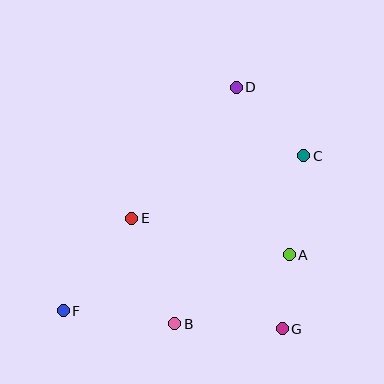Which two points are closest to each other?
Points A and G are closest to each other.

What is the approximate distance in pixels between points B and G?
The distance between B and G is approximately 108 pixels.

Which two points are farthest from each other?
Points C and F are farthest from each other.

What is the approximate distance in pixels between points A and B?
The distance between A and B is approximately 134 pixels.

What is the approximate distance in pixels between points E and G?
The distance between E and G is approximately 186 pixels.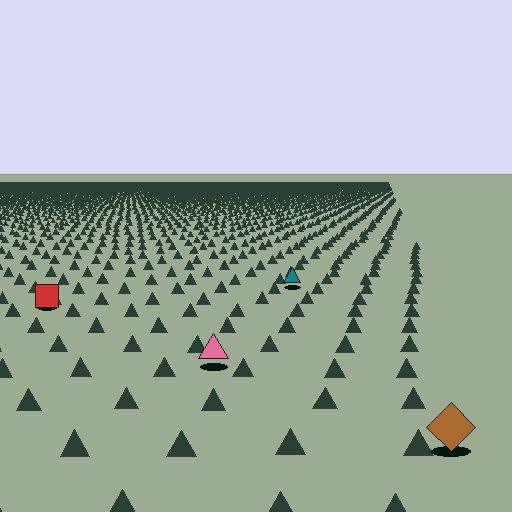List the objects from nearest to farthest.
From nearest to farthest: the brown diamond, the pink triangle, the red square, the teal triangle.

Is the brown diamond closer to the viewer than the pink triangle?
Yes. The brown diamond is closer — you can tell from the texture gradient: the ground texture is coarser near it.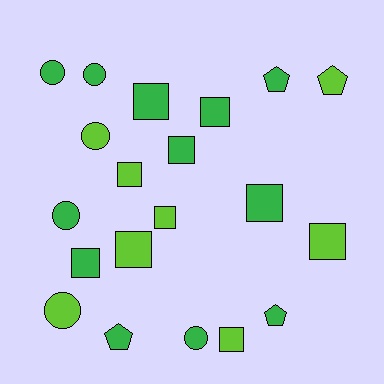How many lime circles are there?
There are 2 lime circles.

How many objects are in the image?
There are 20 objects.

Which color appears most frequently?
Green, with 12 objects.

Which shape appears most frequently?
Square, with 10 objects.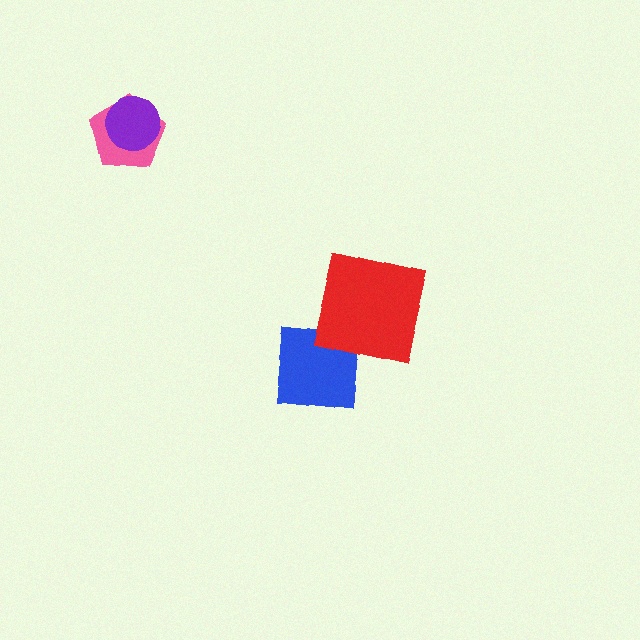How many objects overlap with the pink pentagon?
1 object overlaps with the pink pentagon.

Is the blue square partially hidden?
No, no other shape covers it.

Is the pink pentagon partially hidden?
Yes, it is partially covered by another shape.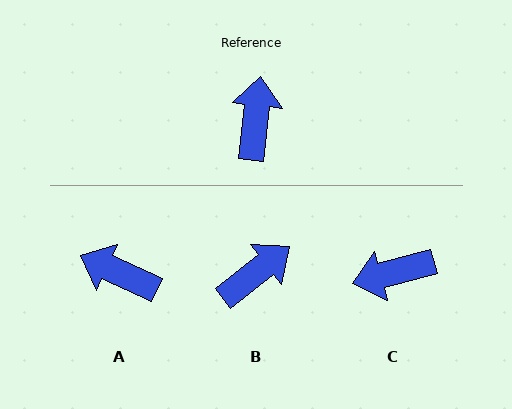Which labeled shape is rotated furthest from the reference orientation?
C, about 112 degrees away.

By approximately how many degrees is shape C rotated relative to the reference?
Approximately 112 degrees counter-clockwise.